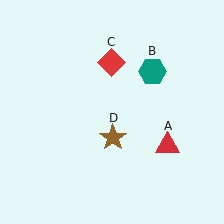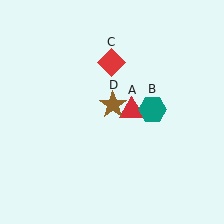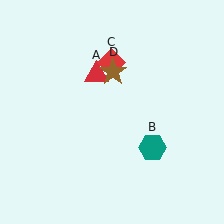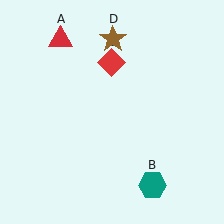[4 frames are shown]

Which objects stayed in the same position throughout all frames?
Red diamond (object C) remained stationary.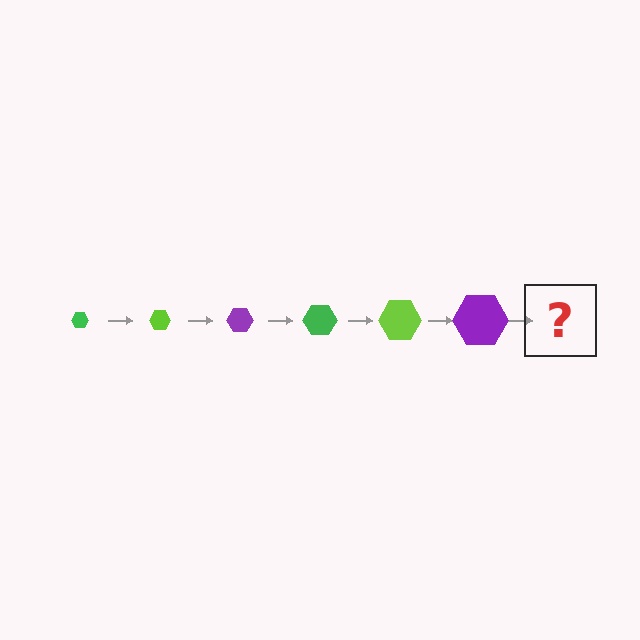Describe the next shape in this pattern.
It should be a green hexagon, larger than the previous one.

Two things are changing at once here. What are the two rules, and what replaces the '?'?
The two rules are that the hexagon grows larger each step and the color cycles through green, lime, and purple. The '?' should be a green hexagon, larger than the previous one.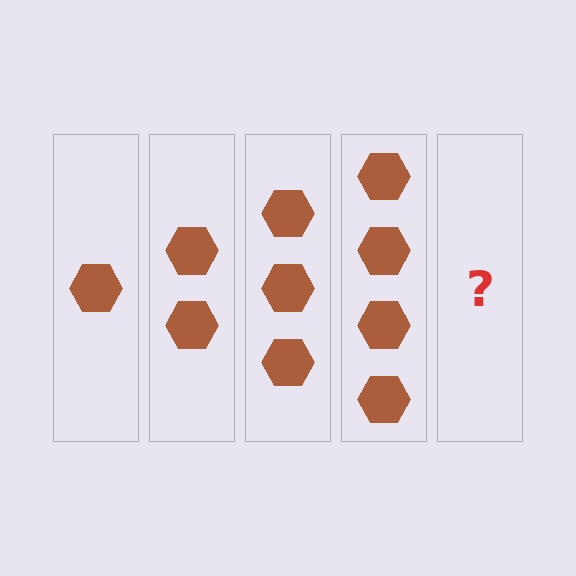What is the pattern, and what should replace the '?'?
The pattern is that each step adds one more hexagon. The '?' should be 5 hexagons.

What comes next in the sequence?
The next element should be 5 hexagons.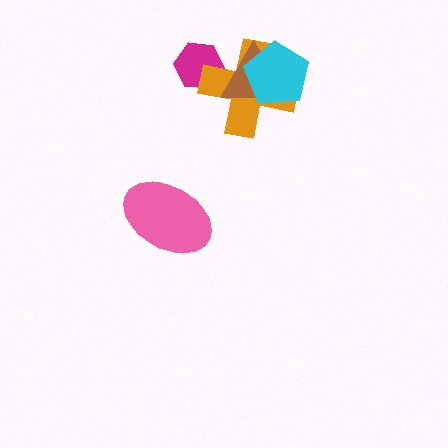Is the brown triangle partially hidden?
Yes, it is partially covered by another shape.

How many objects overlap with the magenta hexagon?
2 objects overlap with the magenta hexagon.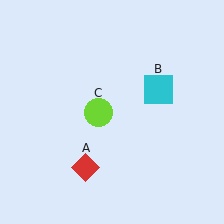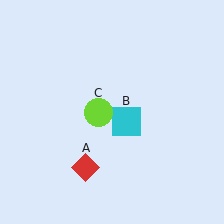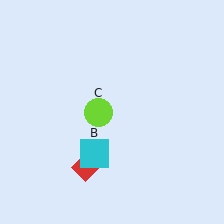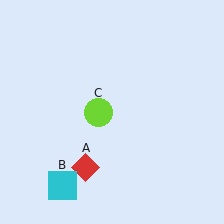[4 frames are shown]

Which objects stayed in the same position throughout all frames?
Red diamond (object A) and lime circle (object C) remained stationary.